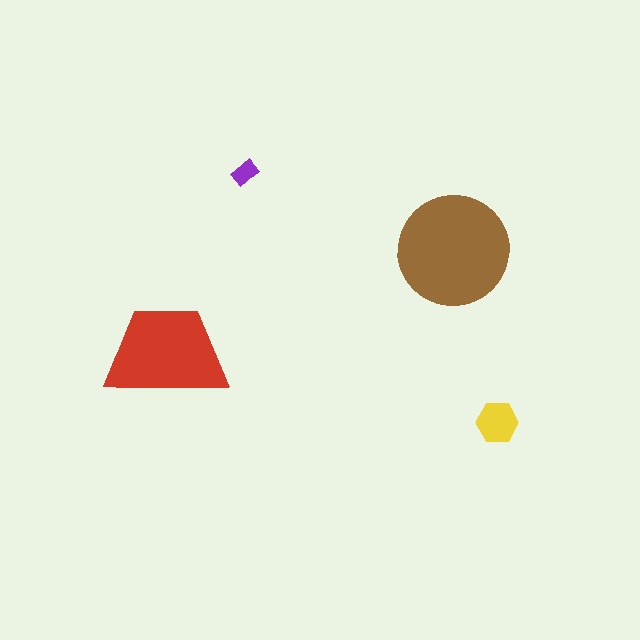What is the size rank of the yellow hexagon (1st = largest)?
3rd.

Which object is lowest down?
The yellow hexagon is bottommost.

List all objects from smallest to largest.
The purple rectangle, the yellow hexagon, the red trapezoid, the brown circle.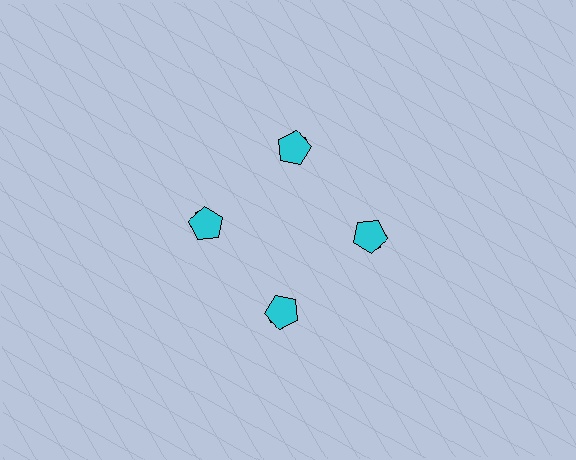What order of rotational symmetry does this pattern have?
This pattern has 4-fold rotational symmetry.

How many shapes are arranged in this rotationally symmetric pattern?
There are 8 shapes, arranged in 4 groups of 2.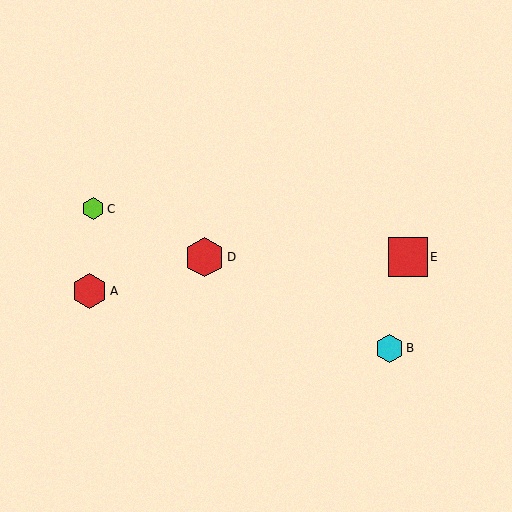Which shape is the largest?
The red hexagon (labeled D) is the largest.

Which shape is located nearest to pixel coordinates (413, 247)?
The red square (labeled E) at (408, 257) is nearest to that location.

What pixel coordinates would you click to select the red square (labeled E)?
Click at (408, 257) to select the red square E.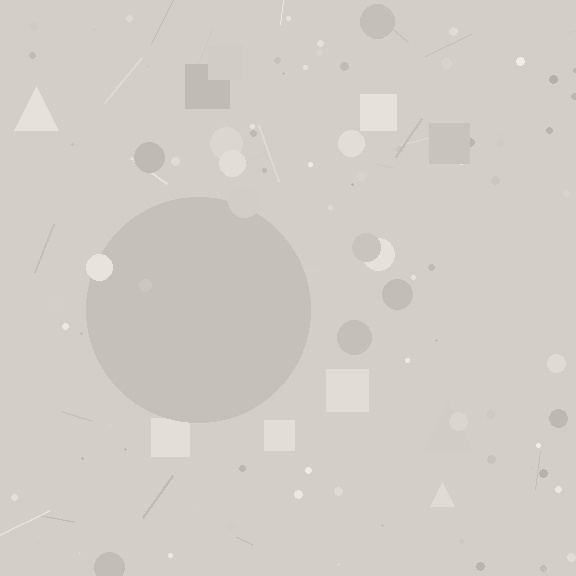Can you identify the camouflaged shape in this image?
The camouflaged shape is a circle.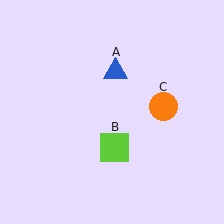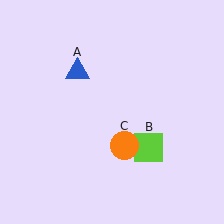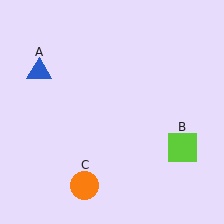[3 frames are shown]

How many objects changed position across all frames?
3 objects changed position: blue triangle (object A), lime square (object B), orange circle (object C).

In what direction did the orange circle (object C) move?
The orange circle (object C) moved down and to the left.